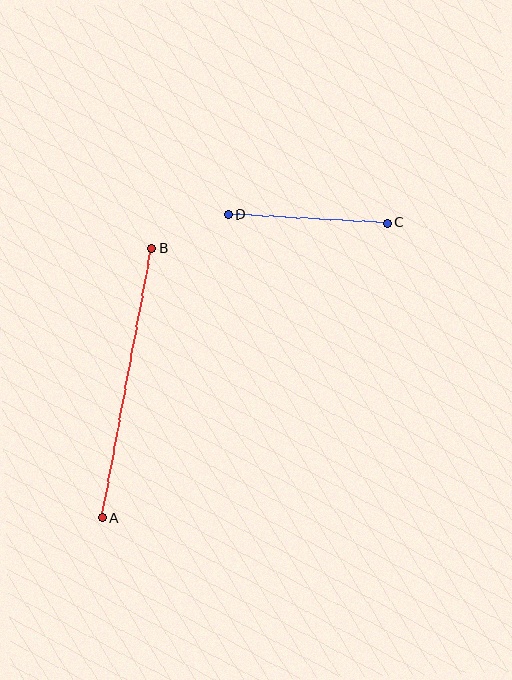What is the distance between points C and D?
The distance is approximately 159 pixels.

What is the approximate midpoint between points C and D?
The midpoint is at approximately (308, 219) pixels.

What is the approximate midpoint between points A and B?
The midpoint is at approximately (127, 383) pixels.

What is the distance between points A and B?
The distance is approximately 274 pixels.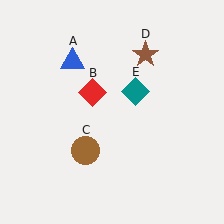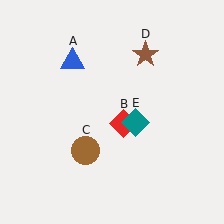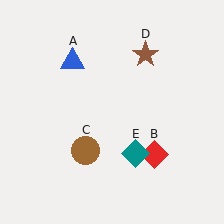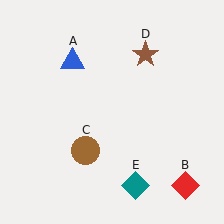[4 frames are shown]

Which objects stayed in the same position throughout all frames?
Blue triangle (object A) and brown circle (object C) and brown star (object D) remained stationary.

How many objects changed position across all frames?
2 objects changed position: red diamond (object B), teal diamond (object E).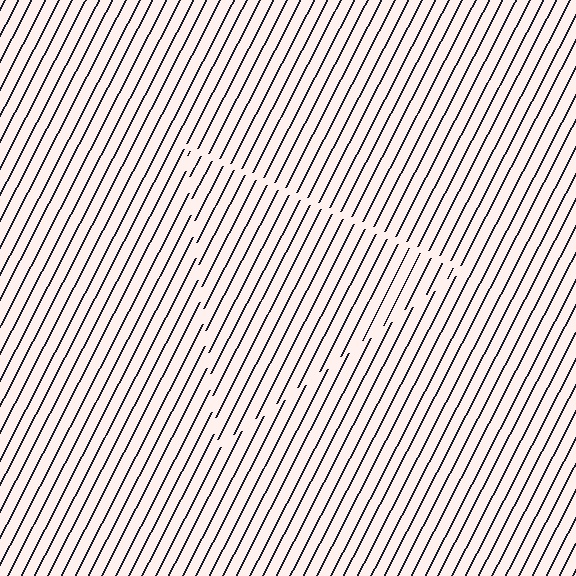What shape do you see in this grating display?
An illusory triangle. The interior of the shape contains the same grating, shifted by half a period — the contour is defined by the phase discontinuity where line-ends from the inner and outer gratings abut.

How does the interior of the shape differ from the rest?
The interior of the shape contains the same grating, shifted by half a period — the contour is defined by the phase discontinuity where line-ends from the inner and outer gratings abut.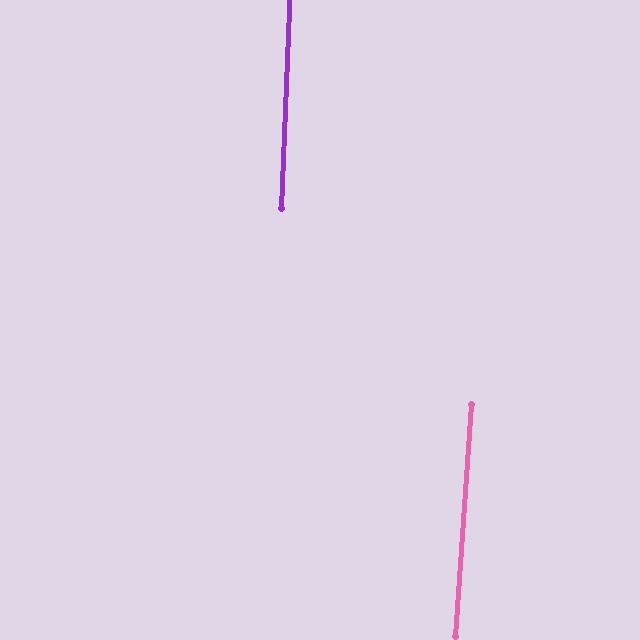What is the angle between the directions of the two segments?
Approximately 1 degree.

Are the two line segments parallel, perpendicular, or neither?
Parallel — their directions differ by only 1.4°.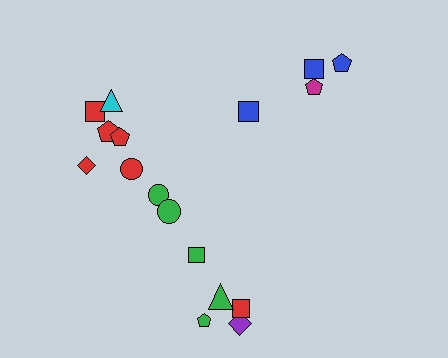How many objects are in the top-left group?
There are 6 objects.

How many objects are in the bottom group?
There are 7 objects.